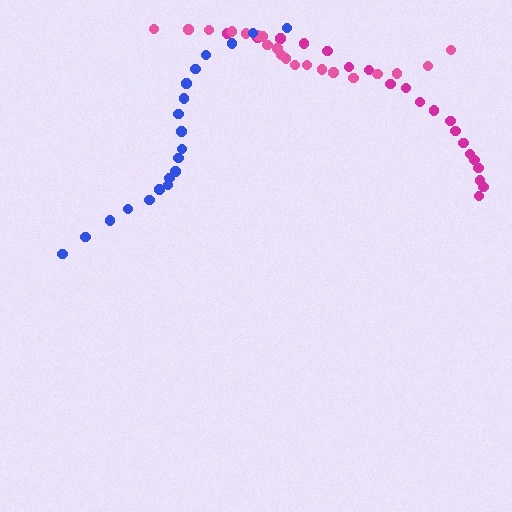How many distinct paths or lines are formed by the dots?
There are 3 distinct paths.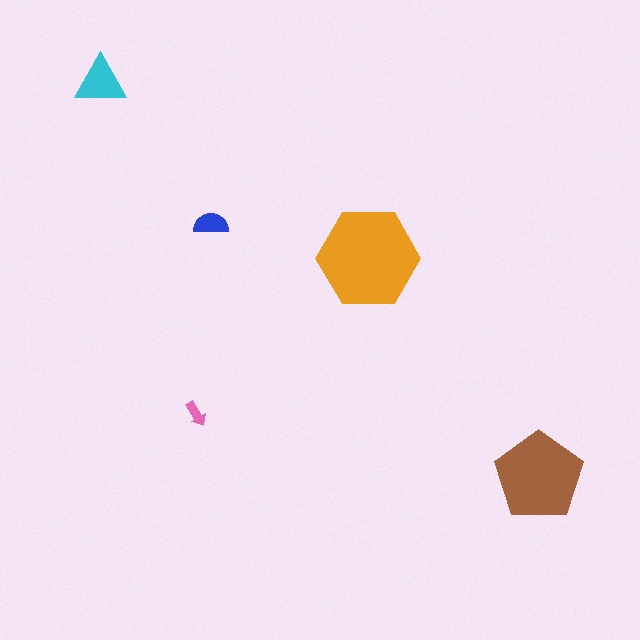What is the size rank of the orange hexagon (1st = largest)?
1st.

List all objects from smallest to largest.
The pink arrow, the blue semicircle, the cyan triangle, the brown pentagon, the orange hexagon.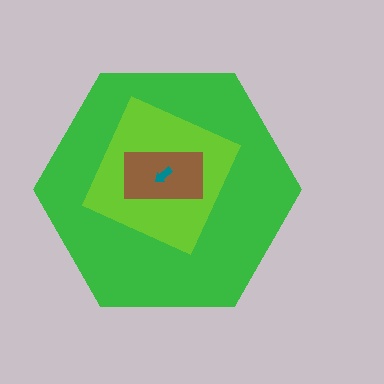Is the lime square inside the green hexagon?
Yes.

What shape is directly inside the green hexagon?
The lime square.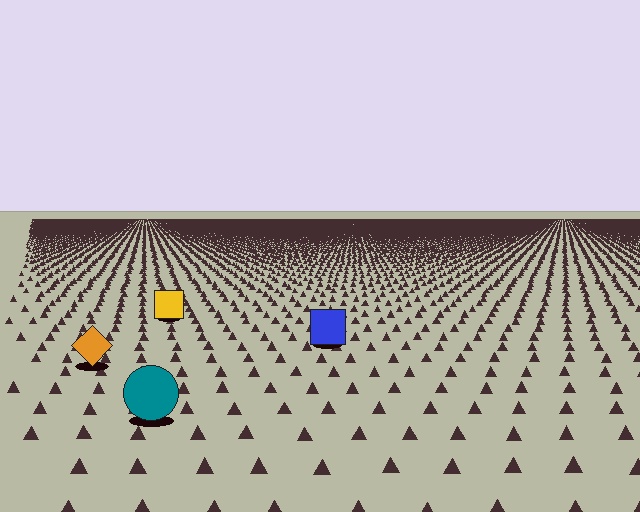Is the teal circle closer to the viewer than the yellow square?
Yes. The teal circle is closer — you can tell from the texture gradient: the ground texture is coarser near it.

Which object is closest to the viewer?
The teal circle is closest. The texture marks near it are larger and more spread out.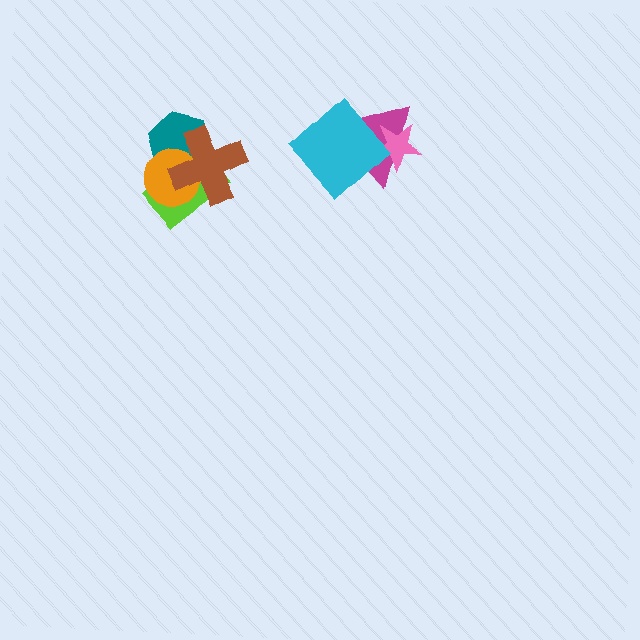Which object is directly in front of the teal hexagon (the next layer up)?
The lime rectangle is directly in front of the teal hexagon.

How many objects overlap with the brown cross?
3 objects overlap with the brown cross.